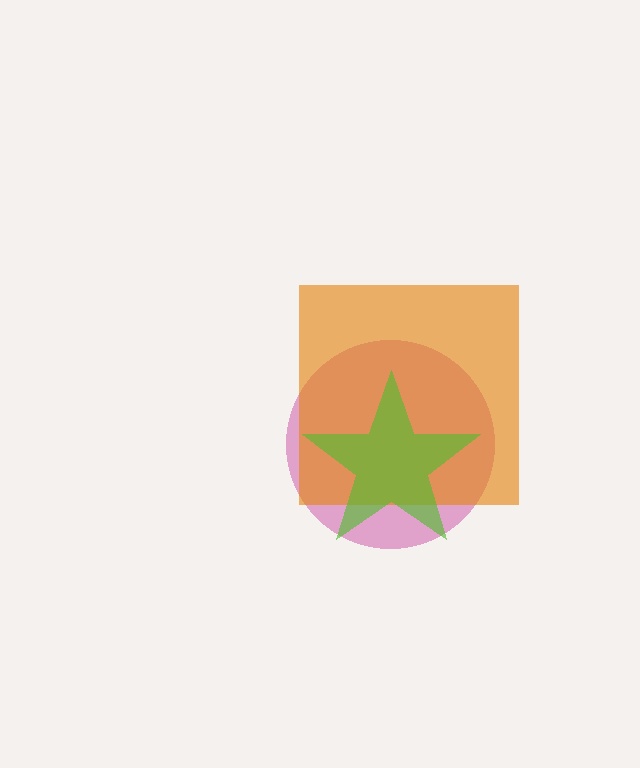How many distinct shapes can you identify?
There are 3 distinct shapes: a magenta circle, an orange square, a lime star.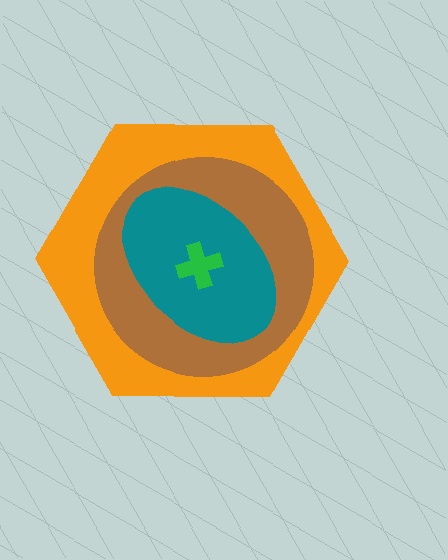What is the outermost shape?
The orange hexagon.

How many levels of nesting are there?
4.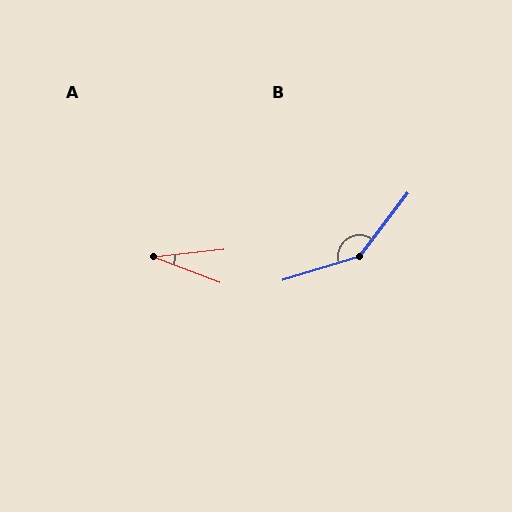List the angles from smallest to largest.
A (28°), B (145°).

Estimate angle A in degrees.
Approximately 28 degrees.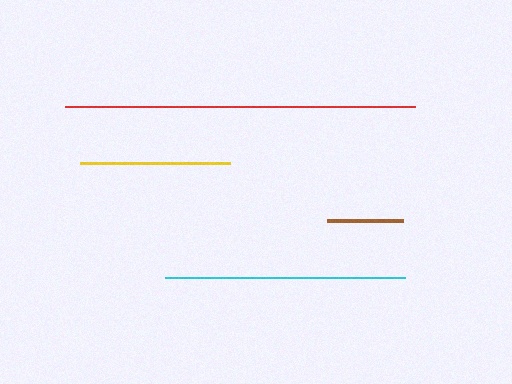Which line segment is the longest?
The red line is the longest at approximately 350 pixels.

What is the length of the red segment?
The red segment is approximately 350 pixels long.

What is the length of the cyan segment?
The cyan segment is approximately 240 pixels long.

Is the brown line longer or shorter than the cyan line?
The cyan line is longer than the brown line.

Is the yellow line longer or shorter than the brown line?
The yellow line is longer than the brown line.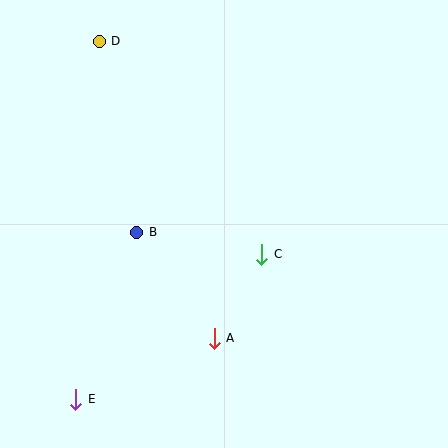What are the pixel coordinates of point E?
Point E is at (76, 399).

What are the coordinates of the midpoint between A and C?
The midpoint between A and C is at (238, 296).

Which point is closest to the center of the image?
Point C at (262, 254) is closest to the center.